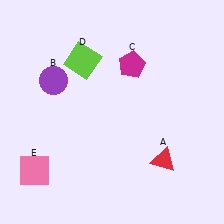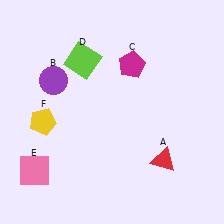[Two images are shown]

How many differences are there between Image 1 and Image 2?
There is 1 difference between the two images.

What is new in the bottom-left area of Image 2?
A yellow pentagon (F) was added in the bottom-left area of Image 2.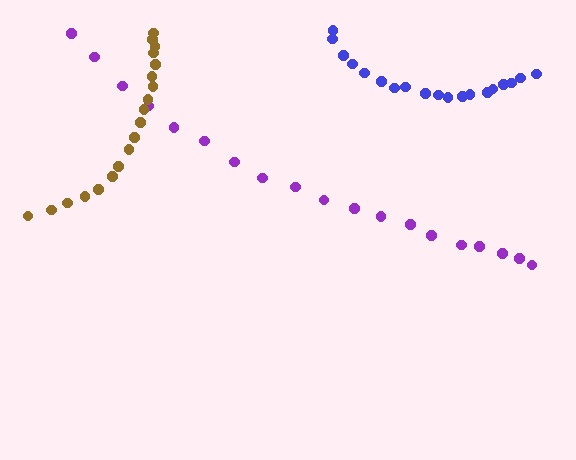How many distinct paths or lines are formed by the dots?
There are 3 distinct paths.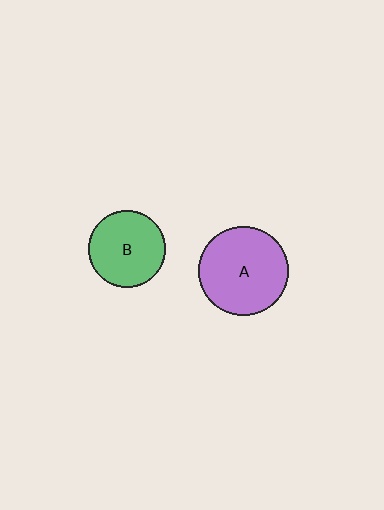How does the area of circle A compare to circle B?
Approximately 1.3 times.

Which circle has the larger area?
Circle A (purple).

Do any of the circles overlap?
No, none of the circles overlap.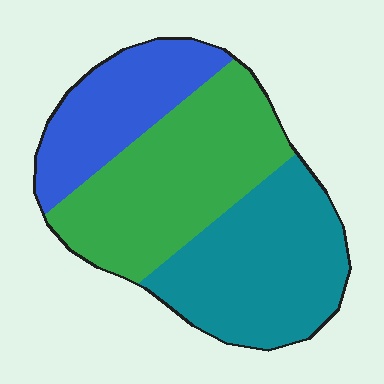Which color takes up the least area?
Blue, at roughly 25%.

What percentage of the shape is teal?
Teal takes up about three eighths (3/8) of the shape.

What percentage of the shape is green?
Green takes up about two fifths (2/5) of the shape.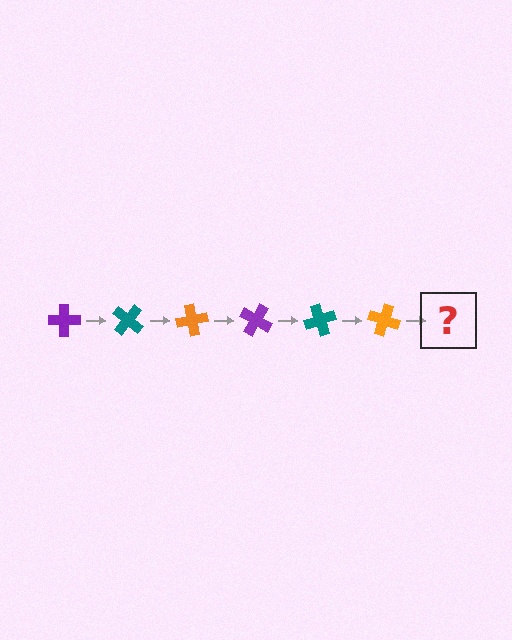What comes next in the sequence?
The next element should be a purple cross, rotated 240 degrees from the start.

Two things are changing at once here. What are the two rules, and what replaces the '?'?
The two rules are that it rotates 40 degrees each step and the color cycles through purple, teal, and orange. The '?' should be a purple cross, rotated 240 degrees from the start.